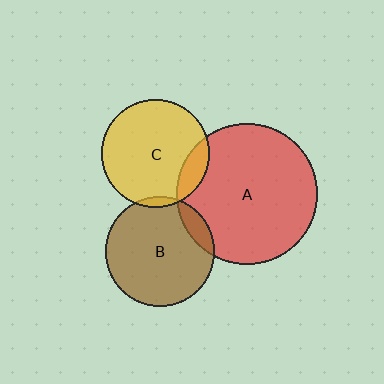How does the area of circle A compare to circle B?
Approximately 1.7 times.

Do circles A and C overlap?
Yes.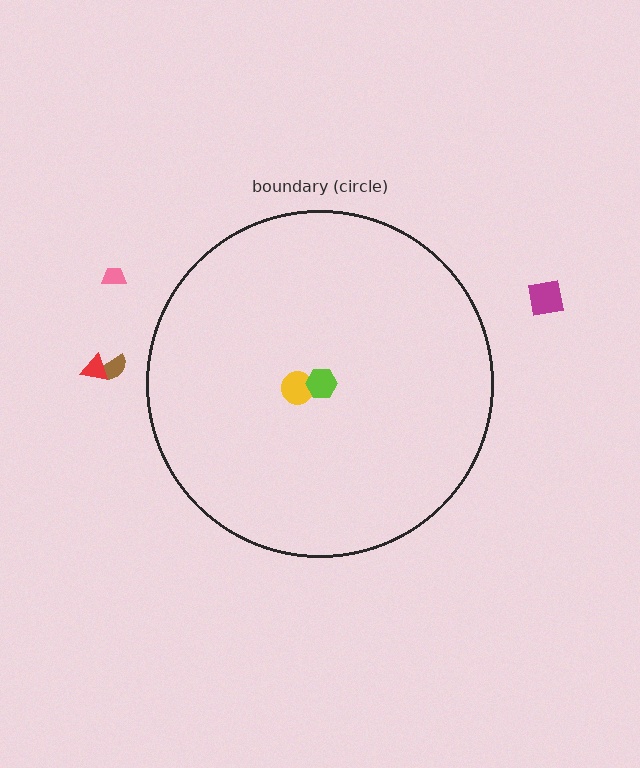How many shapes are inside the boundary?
2 inside, 4 outside.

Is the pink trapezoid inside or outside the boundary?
Outside.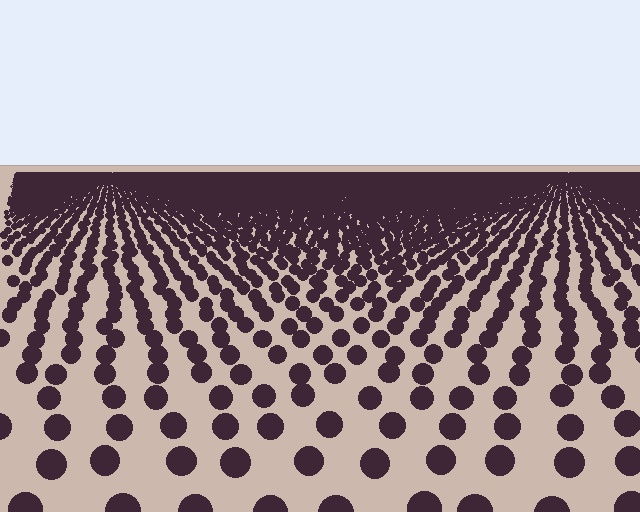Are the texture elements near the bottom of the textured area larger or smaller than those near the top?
Larger. Near the bottom, elements are closer to the viewer and appear at a bigger on-screen size.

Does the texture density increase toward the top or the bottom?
Density increases toward the top.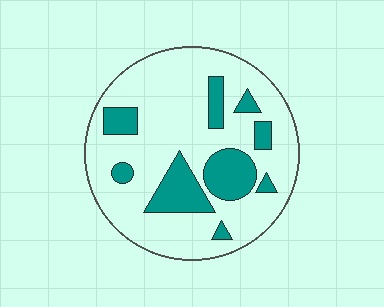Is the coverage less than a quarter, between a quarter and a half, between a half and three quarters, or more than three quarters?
Less than a quarter.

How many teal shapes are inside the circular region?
9.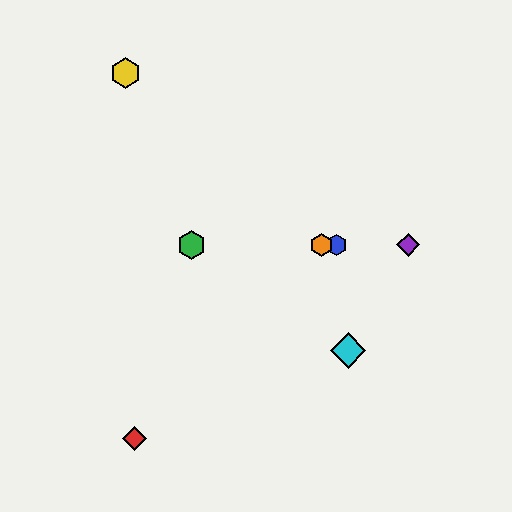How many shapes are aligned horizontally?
4 shapes (the blue hexagon, the green hexagon, the purple diamond, the orange hexagon) are aligned horizontally.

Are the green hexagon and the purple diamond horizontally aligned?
Yes, both are at y≈245.